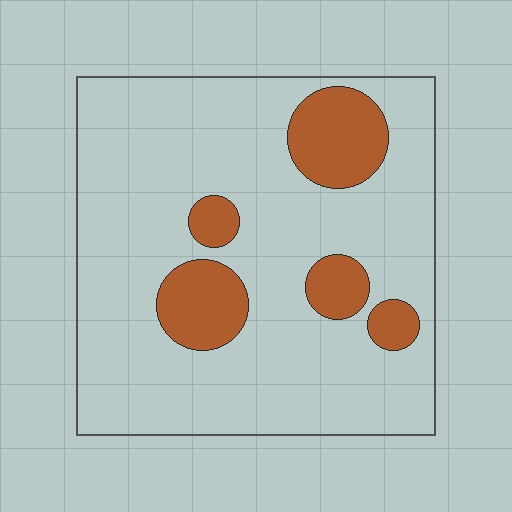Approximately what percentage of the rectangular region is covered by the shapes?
Approximately 15%.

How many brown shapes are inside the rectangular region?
5.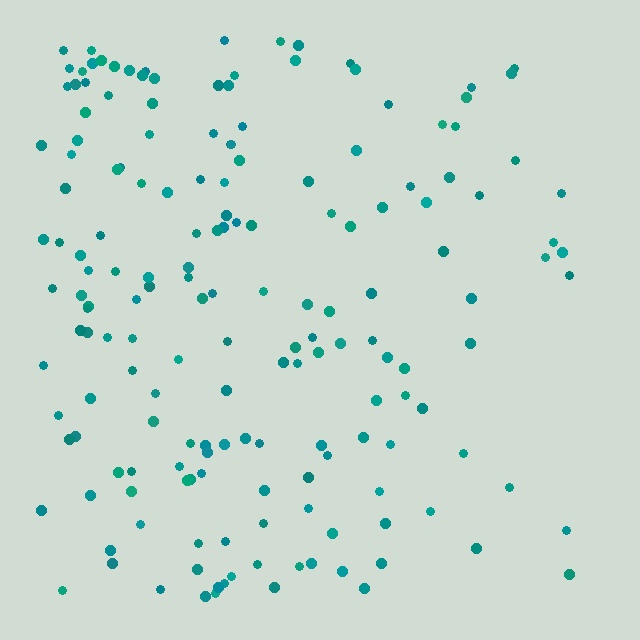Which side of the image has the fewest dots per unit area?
The right.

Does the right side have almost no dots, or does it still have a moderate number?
Still a moderate number, just noticeably fewer than the left.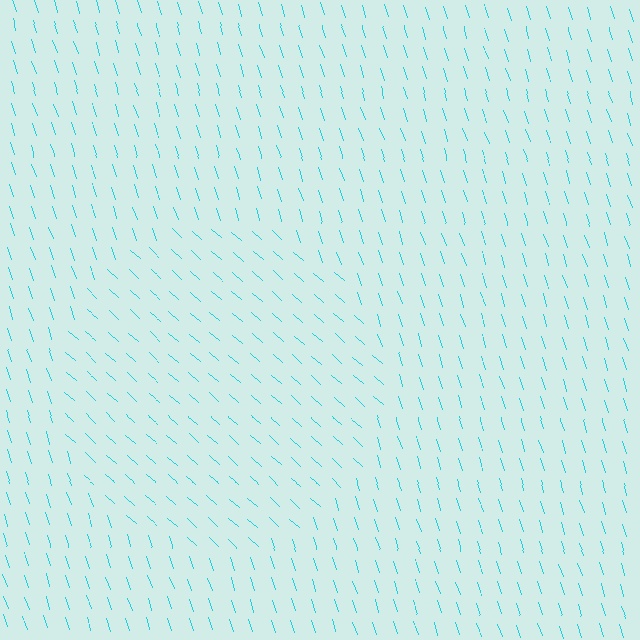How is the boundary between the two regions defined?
The boundary is defined purely by a change in line orientation (approximately 31 degrees difference). All lines are the same color and thickness.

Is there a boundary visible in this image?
Yes, there is a texture boundary formed by a change in line orientation.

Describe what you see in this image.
The image is filled with small cyan line segments. A circle region in the image has lines oriented differently from the surrounding lines, creating a visible texture boundary.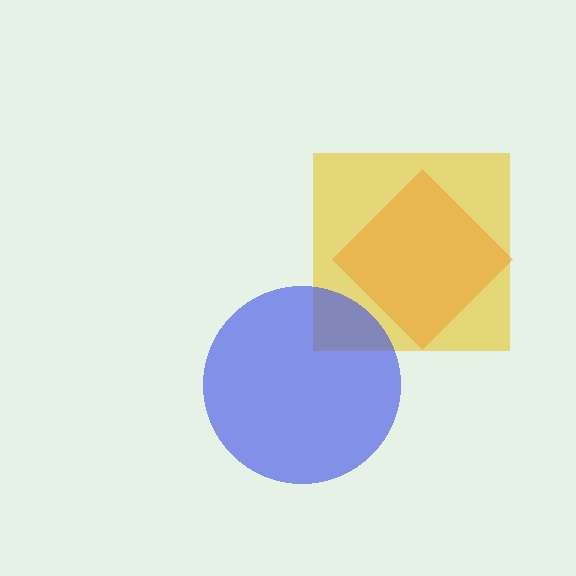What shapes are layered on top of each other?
The layered shapes are: a yellow square, a blue circle, an orange diamond.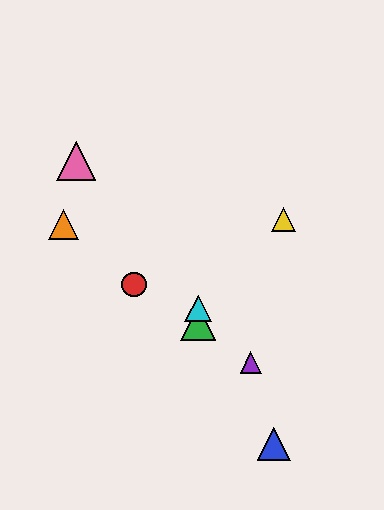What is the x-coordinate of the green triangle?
The green triangle is at x≈198.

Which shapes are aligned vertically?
The green triangle, the cyan triangle are aligned vertically.